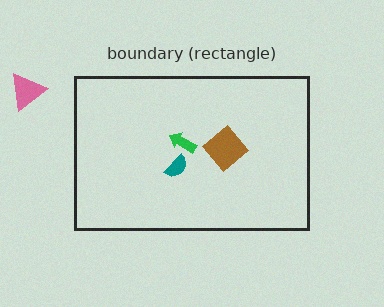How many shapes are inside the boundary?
3 inside, 1 outside.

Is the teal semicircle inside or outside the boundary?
Inside.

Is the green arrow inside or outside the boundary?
Inside.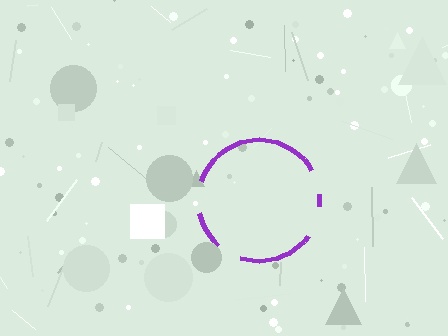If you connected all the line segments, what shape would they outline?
They would outline a circle.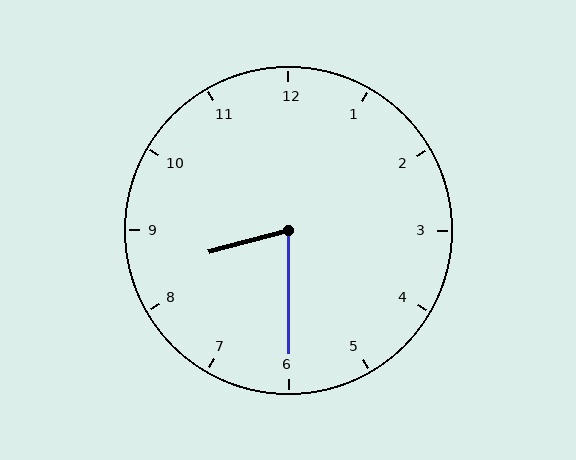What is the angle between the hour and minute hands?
Approximately 75 degrees.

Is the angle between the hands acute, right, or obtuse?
It is acute.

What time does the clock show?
8:30.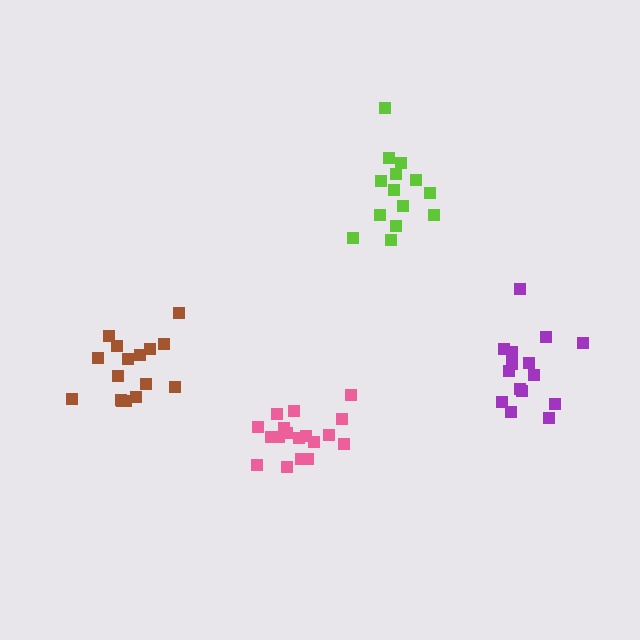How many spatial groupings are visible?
There are 4 spatial groupings.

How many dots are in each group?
Group 1: 15 dots, Group 2: 18 dots, Group 3: 14 dots, Group 4: 16 dots (63 total).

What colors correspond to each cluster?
The clusters are colored: purple, pink, lime, brown.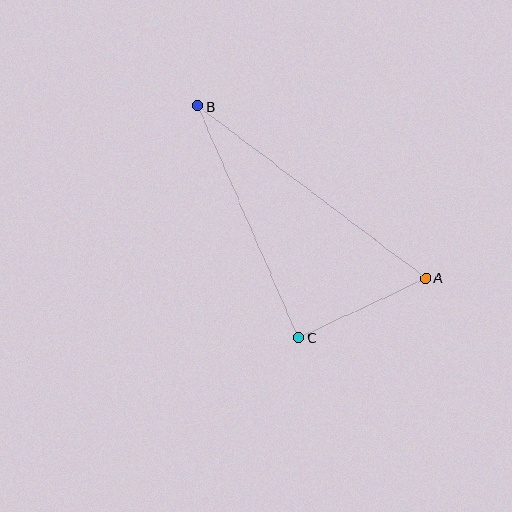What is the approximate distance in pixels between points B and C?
The distance between B and C is approximately 252 pixels.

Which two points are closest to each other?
Points A and C are closest to each other.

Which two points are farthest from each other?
Points A and B are farthest from each other.